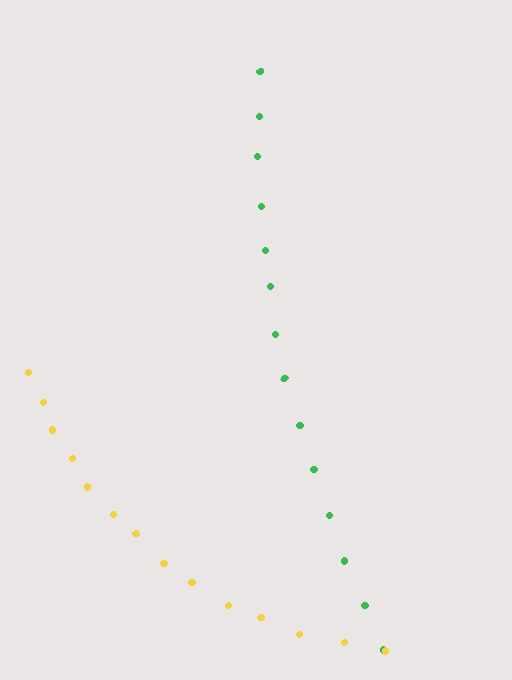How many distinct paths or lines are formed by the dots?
There are 2 distinct paths.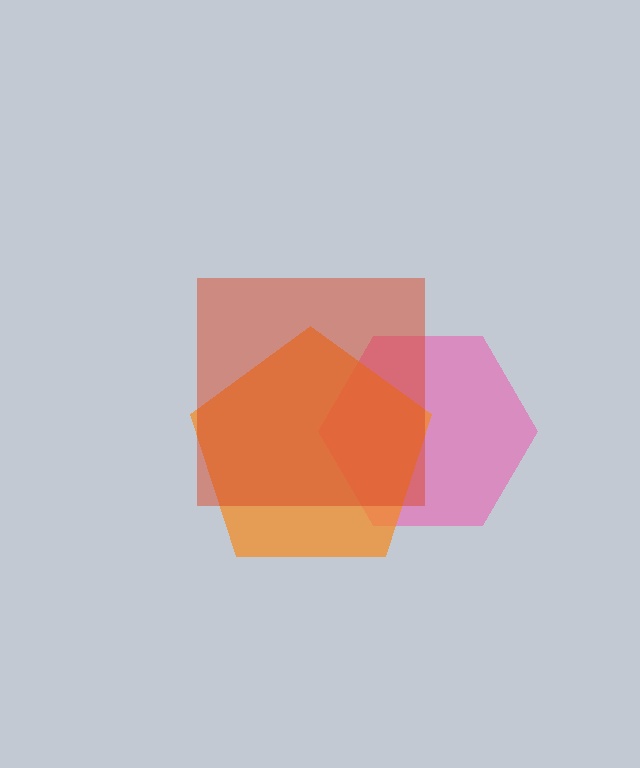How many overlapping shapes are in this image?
There are 3 overlapping shapes in the image.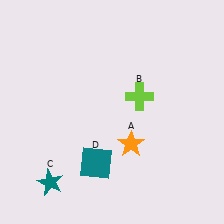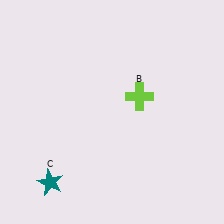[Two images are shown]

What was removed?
The orange star (A), the teal square (D) were removed in Image 2.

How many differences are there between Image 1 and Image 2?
There are 2 differences between the two images.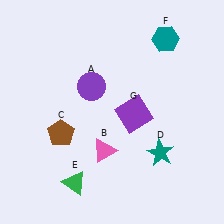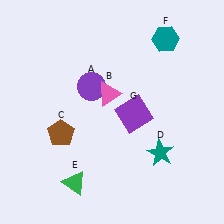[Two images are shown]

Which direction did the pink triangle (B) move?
The pink triangle (B) moved up.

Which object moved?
The pink triangle (B) moved up.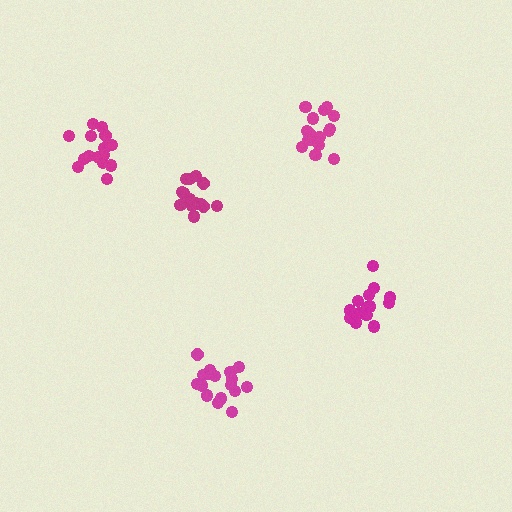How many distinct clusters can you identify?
There are 5 distinct clusters.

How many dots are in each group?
Group 1: 14 dots, Group 2: 16 dots, Group 3: 17 dots, Group 4: 14 dots, Group 5: 18 dots (79 total).